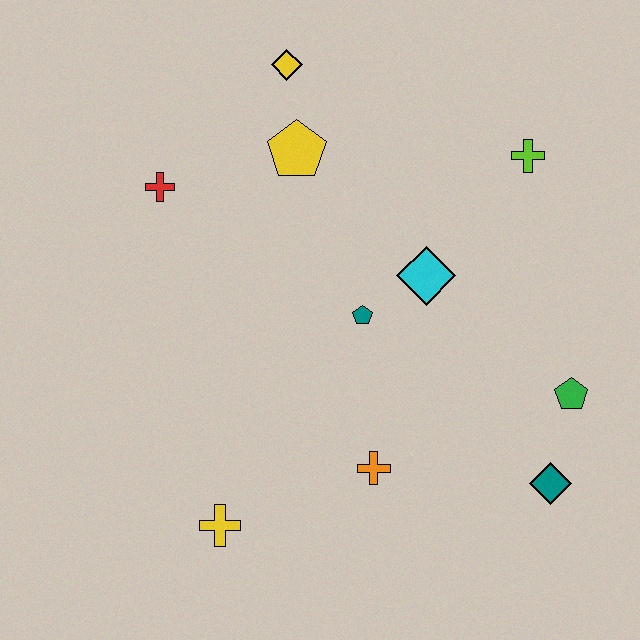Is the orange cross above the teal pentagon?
No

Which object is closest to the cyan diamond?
The teal pentagon is closest to the cyan diamond.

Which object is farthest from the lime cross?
The yellow cross is farthest from the lime cross.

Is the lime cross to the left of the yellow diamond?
No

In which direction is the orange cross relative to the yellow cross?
The orange cross is to the right of the yellow cross.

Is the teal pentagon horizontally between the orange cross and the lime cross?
No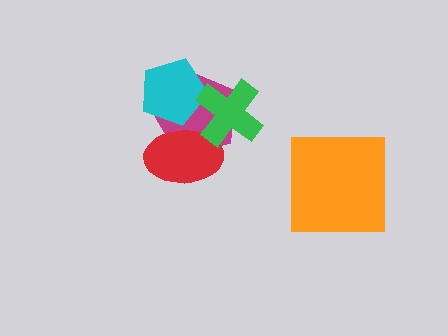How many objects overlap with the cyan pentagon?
3 objects overlap with the cyan pentagon.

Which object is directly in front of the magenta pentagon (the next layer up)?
The red ellipse is directly in front of the magenta pentagon.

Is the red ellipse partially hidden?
Yes, it is partially covered by another shape.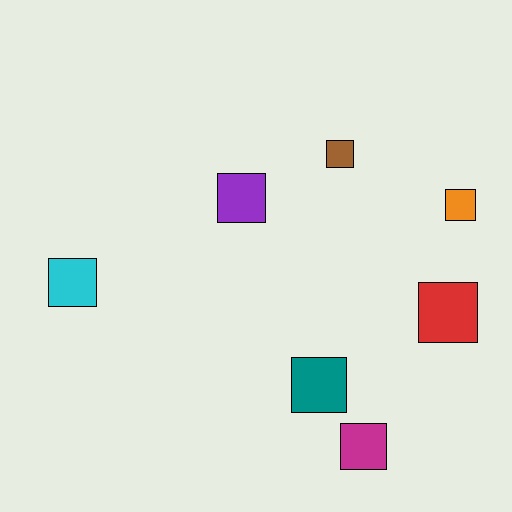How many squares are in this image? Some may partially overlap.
There are 7 squares.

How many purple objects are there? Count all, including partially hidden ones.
There is 1 purple object.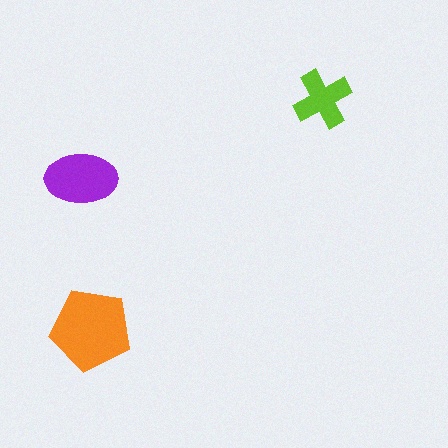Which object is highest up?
The lime cross is topmost.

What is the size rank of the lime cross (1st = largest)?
3rd.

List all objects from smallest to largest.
The lime cross, the purple ellipse, the orange pentagon.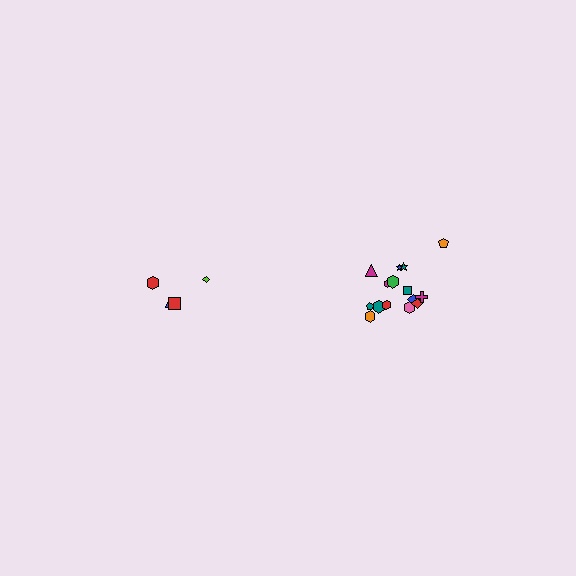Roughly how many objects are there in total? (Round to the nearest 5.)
Roughly 20 objects in total.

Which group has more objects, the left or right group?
The right group.